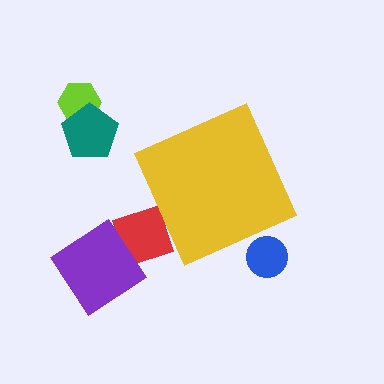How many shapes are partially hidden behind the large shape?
2 shapes are partially hidden.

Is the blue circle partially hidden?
Yes, the blue circle is partially hidden behind the yellow diamond.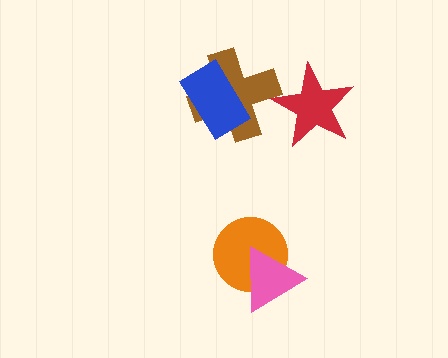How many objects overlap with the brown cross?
2 objects overlap with the brown cross.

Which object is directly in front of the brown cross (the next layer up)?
The blue rectangle is directly in front of the brown cross.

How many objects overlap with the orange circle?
1 object overlaps with the orange circle.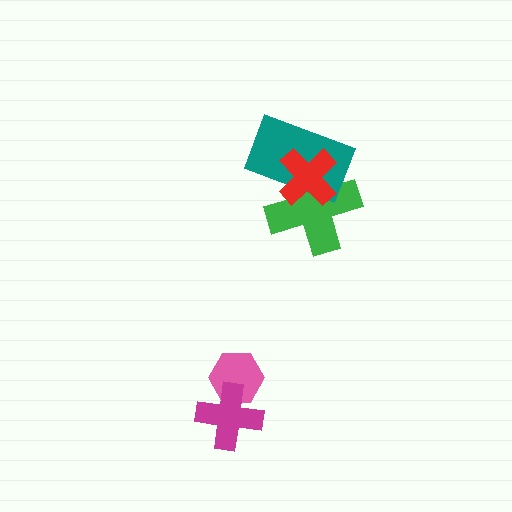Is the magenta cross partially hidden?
No, no other shape covers it.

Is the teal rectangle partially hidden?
Yes, it is partially covered by another shape.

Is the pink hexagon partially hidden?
Yes, it is partially covered by another shape.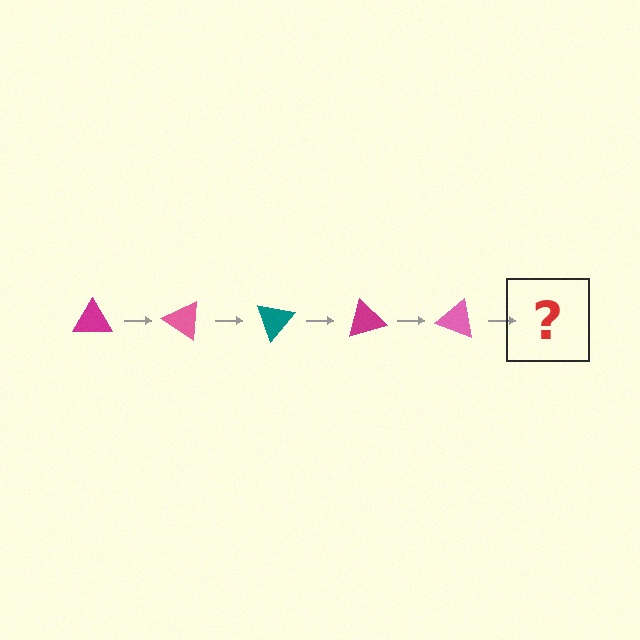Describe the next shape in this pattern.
It should be a teal triangle, rotated 175 degrees from the start.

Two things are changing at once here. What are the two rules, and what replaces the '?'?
The two rules are that it rotates 35 degrees each step and the color cycles through magenta, pink, and teal. The '?' should be a teal triangle, rotated 175 degrees from the start.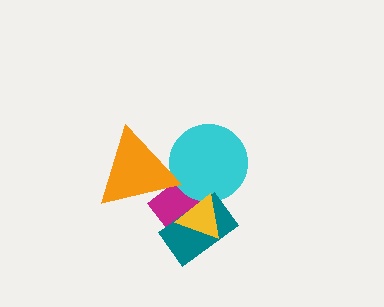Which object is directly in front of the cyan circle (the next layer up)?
The orange triangle is directly in front of the cyan circle.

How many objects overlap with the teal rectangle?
2 objects overlap with the teal rectangle.